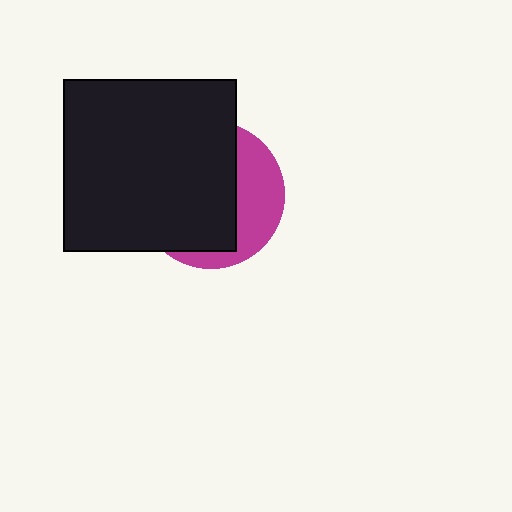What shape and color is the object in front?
The object in front is a black square.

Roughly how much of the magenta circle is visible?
A small part of it is visible (roughly 34%).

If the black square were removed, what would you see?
You would see the complete magenta circle.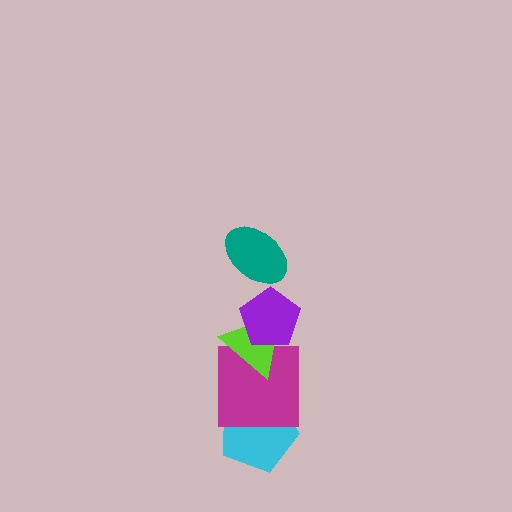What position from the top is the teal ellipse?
The teal ellipse is 1st from the top.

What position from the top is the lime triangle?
The lime triangle is 3rd from the top.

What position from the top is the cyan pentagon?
The cyan pentagon is 5th from the top.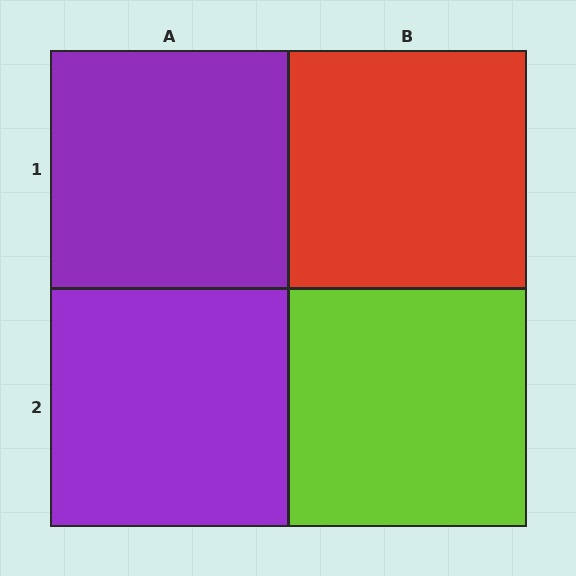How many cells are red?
1 cell is red.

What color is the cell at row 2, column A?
Purple.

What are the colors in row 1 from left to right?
Purple, red.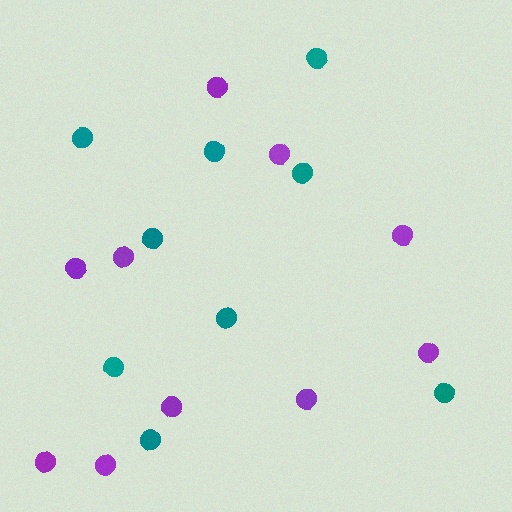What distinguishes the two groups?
There are 2 groups: one group of teal circles (9) and one group of purple circles (10).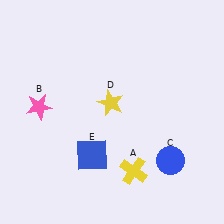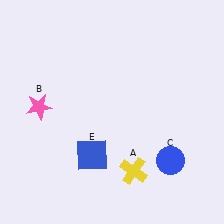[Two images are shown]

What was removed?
The yellow star (D) was removed in Image 2.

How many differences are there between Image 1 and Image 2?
There is 1 difference between the two images.